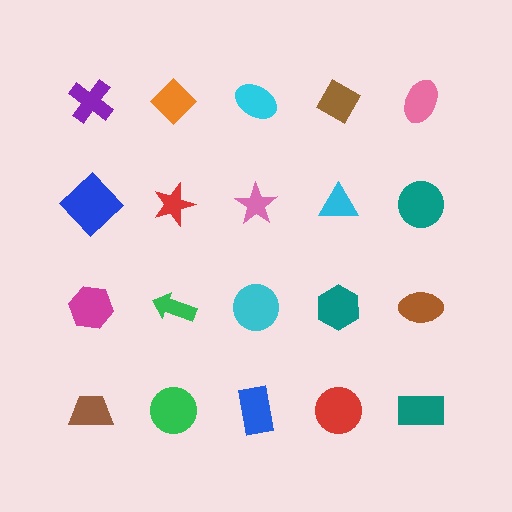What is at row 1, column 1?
A purple cross.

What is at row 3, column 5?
A brown ellipse.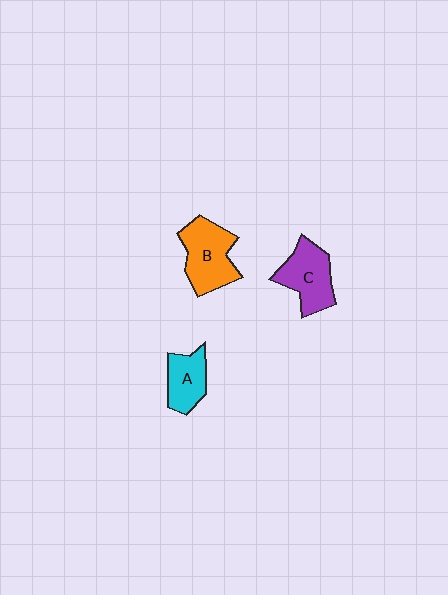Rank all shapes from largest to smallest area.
From largest to smallest: B (orange), C (purple), A (cyan).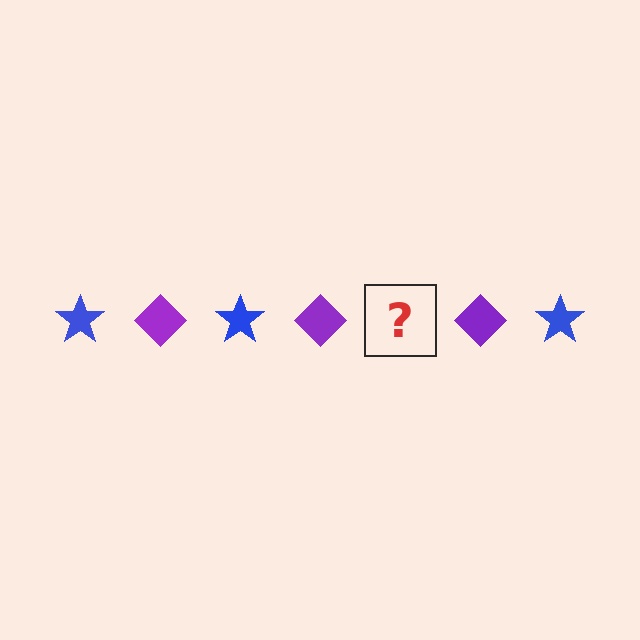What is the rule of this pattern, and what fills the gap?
The rule is that the pattern alternates between blue star and purple diamond. The gap should be filled with a blue star.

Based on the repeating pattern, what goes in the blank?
The blank should be a blue star.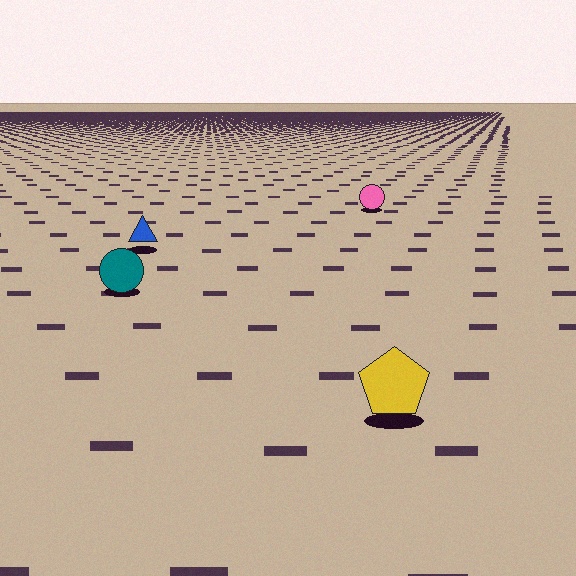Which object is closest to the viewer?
The yellow pentagon is closest. The texture marks near it are larger and more spread out.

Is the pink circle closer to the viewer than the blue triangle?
No. The blue triangle is closer — you can tell from the texture gradient: the ground texture is coarser near it.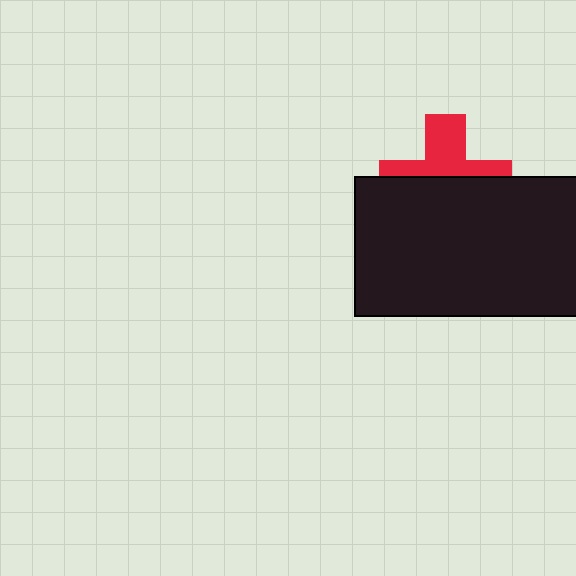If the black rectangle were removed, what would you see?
You would see the complete red cross.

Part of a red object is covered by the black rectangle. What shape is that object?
It is a cross.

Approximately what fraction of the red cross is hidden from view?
Roughly 57% of the red cross is hidden behind the black rectangle.